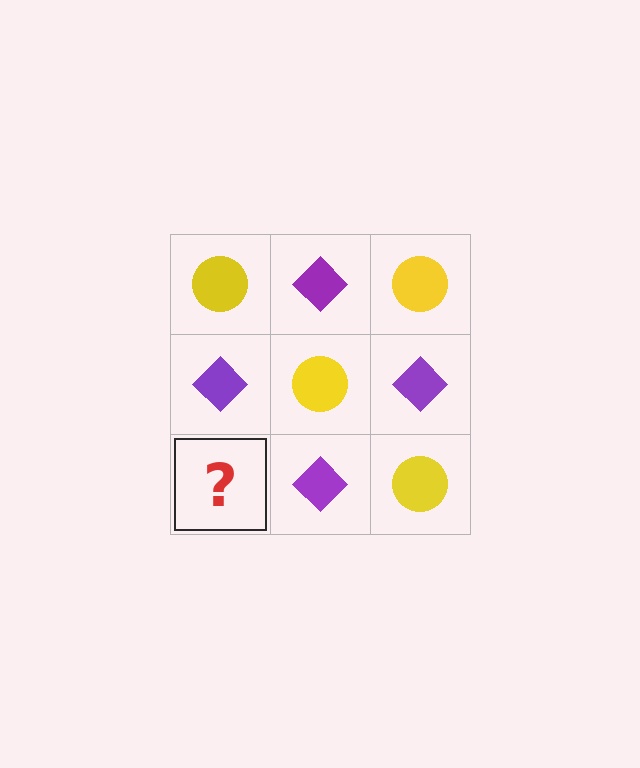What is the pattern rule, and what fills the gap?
The rule is that it alternates yellow circle and purple diamond in a checkerboard pattern. The gap should be filled with a yellow circle.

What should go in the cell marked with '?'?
The missing cell should contain a yellow circle.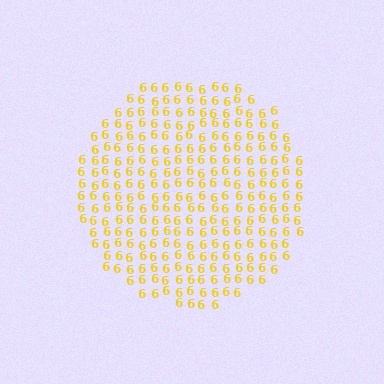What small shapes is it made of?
It is made of small digit 6's.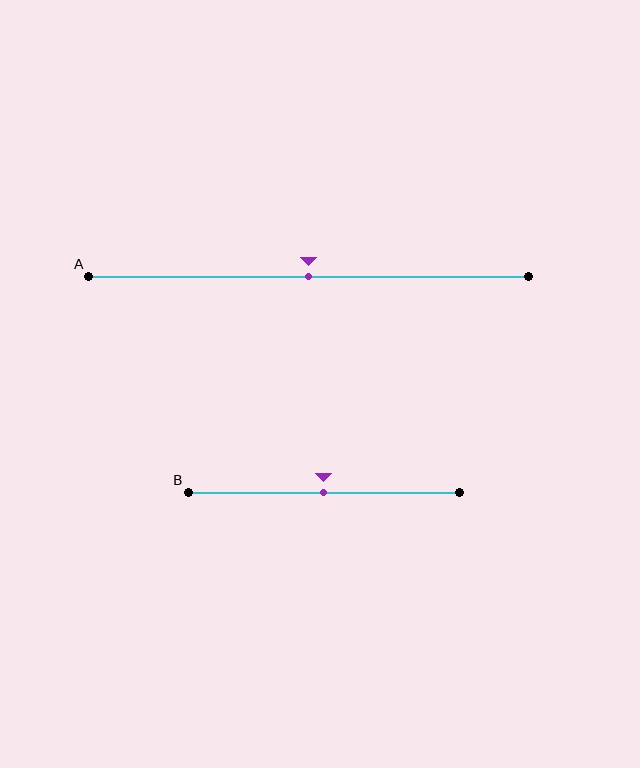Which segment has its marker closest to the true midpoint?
Segment A has its marker closest to the true midpoint.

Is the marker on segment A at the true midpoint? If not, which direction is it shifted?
Yes, the marker on segment A is at the true midpoint.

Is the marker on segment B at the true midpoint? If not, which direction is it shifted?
Yes, the marker on segment B is at the true midpoint.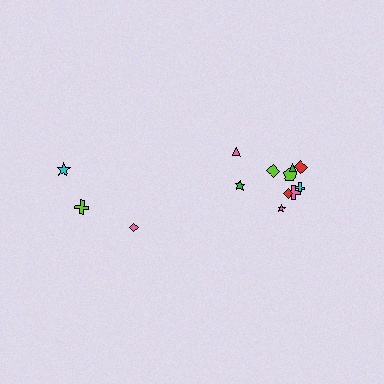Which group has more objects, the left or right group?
The right group.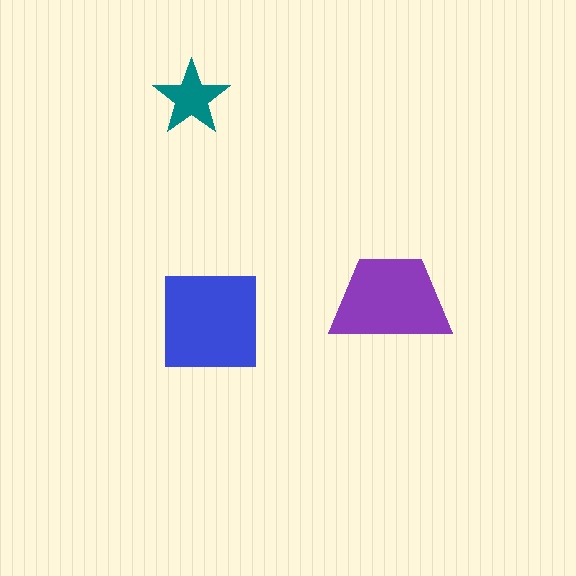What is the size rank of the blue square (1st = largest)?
1st.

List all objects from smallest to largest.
The teal star, the purple trapezoid, the blue square.